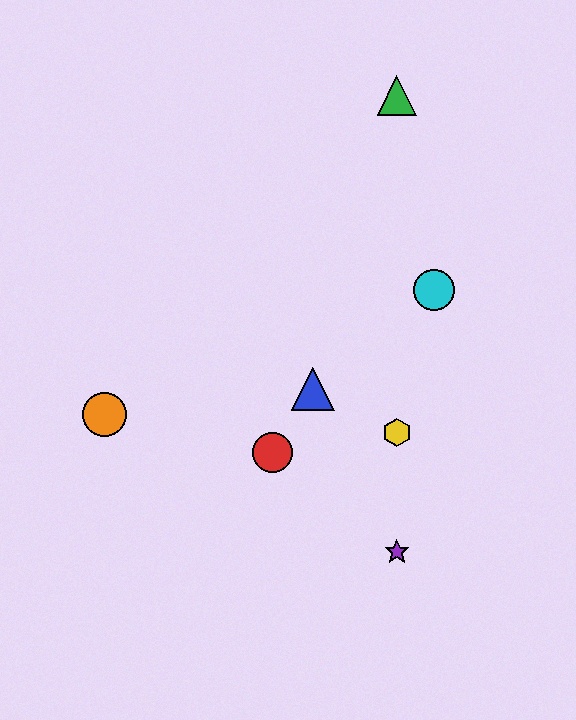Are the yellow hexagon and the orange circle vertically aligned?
No, the yellow hexagon is at x≈397 and the orange circle is at x≈105.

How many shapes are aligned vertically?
3 shapes (the green triangle, the yellow hexagon, the purple star) are aligned vertically.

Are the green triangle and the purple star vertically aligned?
Yes, both are at x≈397.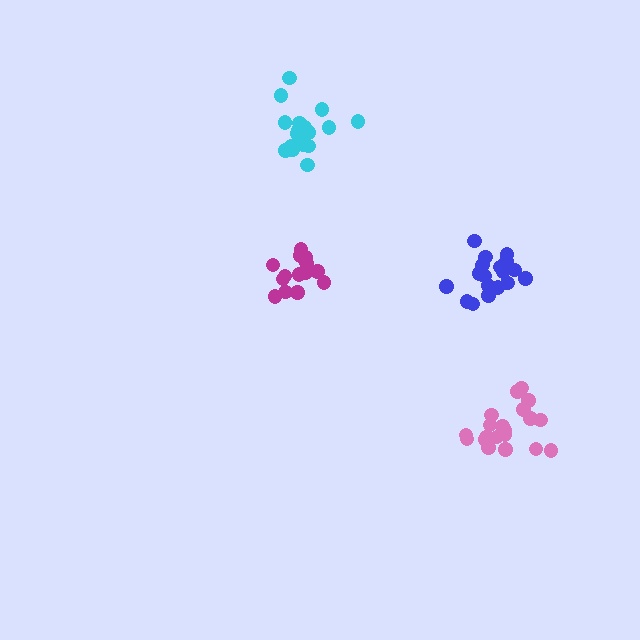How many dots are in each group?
Group 1: 18 dots, Group 2: 20 dots, Group 3: 15 dots, Group 4: 18 dots (71 total).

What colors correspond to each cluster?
The clusters are colored: blue, pink, magenta, cyan.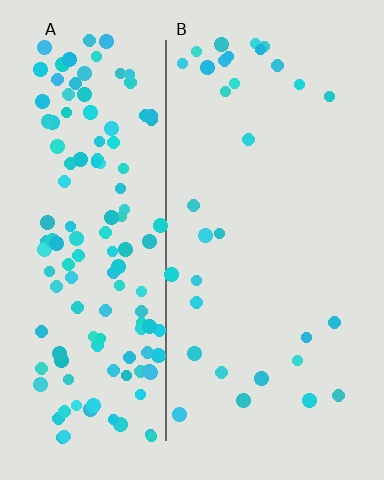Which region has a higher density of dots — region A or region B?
A (the left).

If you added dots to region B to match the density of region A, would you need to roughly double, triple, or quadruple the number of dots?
Approximately quadruple.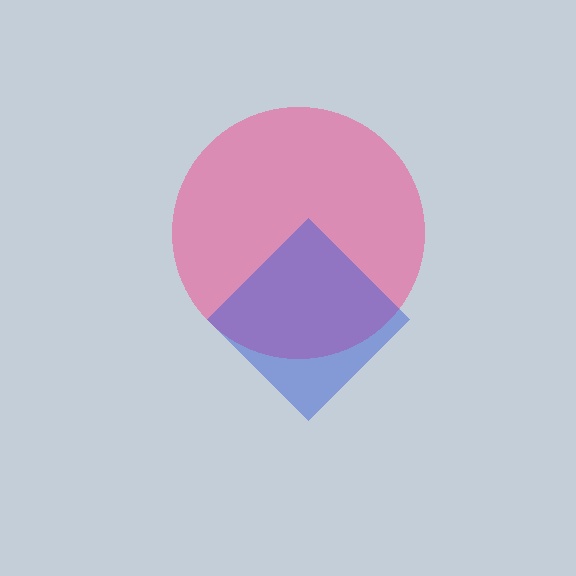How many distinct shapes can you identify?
There are 2 distinct shapes: a pink circle, a blue diamond.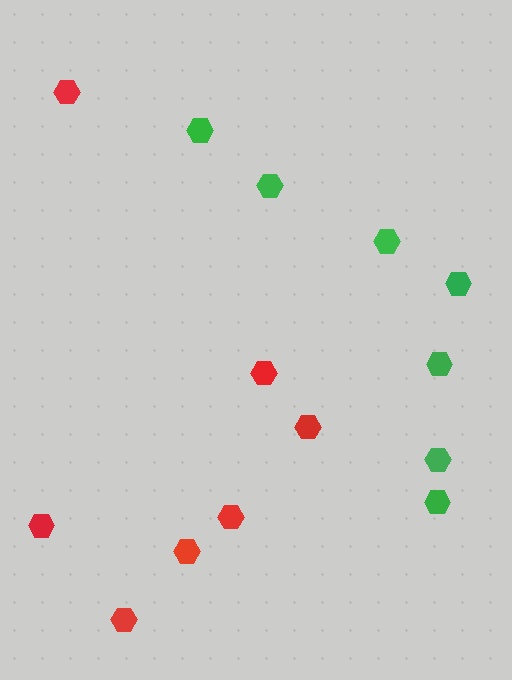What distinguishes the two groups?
There are 2 groups: one group of red hexagons (7) and one group of green hexagons (7).